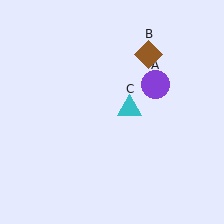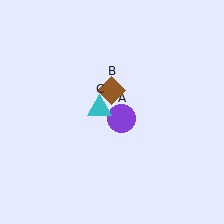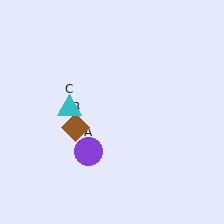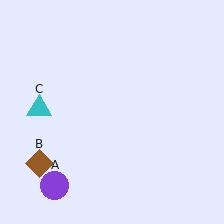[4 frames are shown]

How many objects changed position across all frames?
3 objects changed position: purple circle (object A), brown diamond (object B), cyan triangle (object C).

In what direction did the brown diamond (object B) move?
The brown diamond (object B) moved down and to the left.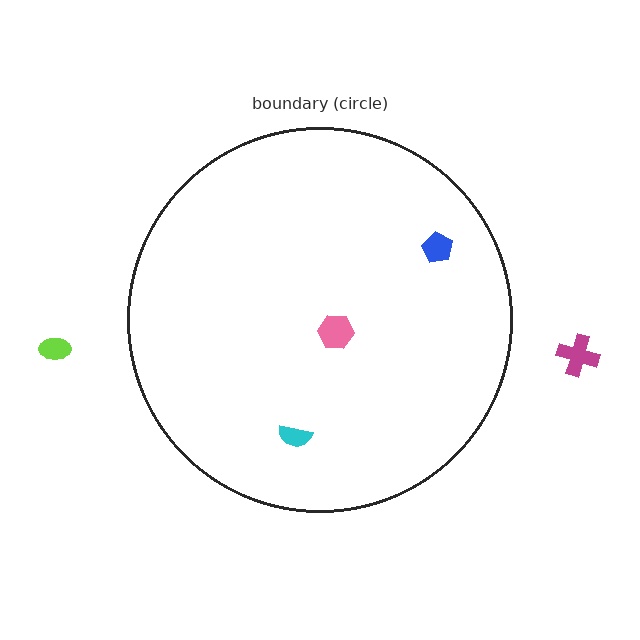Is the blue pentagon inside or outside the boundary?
Inside.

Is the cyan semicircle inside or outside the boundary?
Inside.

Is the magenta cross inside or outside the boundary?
Outside.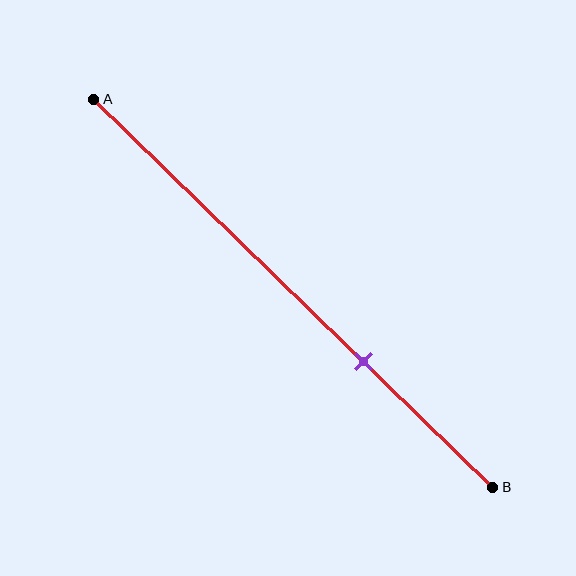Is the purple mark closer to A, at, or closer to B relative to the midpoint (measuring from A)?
The purple mark is closer to point B than the midpoint of segment AB.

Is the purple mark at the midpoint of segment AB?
No, the mark is at about 70% from A, not at the 50% midpoint.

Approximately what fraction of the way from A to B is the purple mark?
The purple mark is approximately 70% of the way from A to B.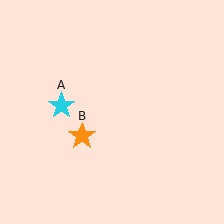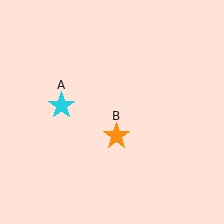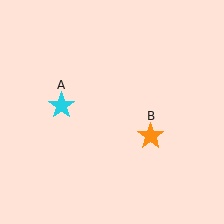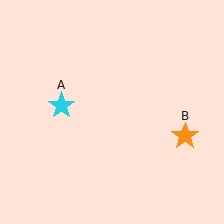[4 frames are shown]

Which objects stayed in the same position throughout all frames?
Cyan star (object A) remained stationary.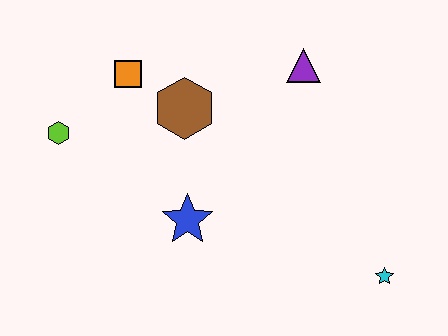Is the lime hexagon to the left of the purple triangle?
Yes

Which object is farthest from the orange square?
The cyan star is farthest from the orange square.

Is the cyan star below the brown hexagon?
Yes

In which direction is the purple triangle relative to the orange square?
The purple triangle is to the right of the orange square.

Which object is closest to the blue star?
The brown hexagon is closest to the blue star.